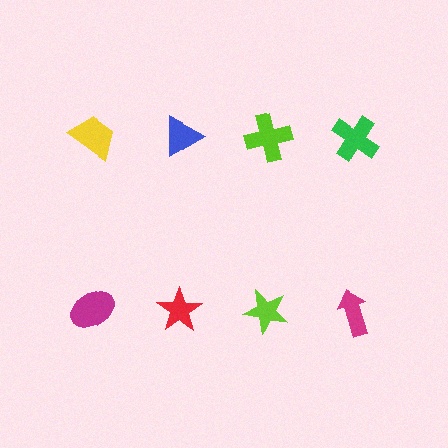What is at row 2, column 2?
A red star.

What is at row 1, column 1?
A yellow trapezoid.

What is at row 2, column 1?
A magenta ellipse.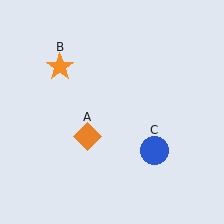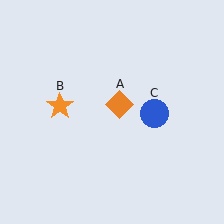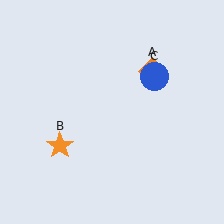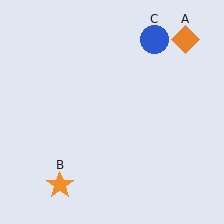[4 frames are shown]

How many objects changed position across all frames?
3 objects changed position: orange diamond (object A), orange star (object B), blue circle (object C).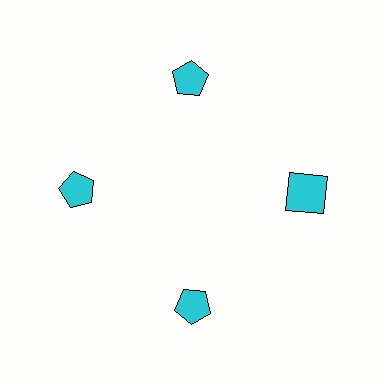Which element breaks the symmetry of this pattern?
The cyan square at roughly the 3 o'clock position breaks the symmetry. All other shapes are cyan pentagons.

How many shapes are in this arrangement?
There are 4 shapes arranged in a ring pattern.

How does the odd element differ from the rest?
It has a different shape: square instead of pentagon.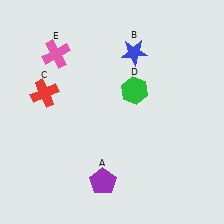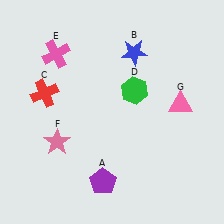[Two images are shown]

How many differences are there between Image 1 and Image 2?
There are 2 differences between the two images.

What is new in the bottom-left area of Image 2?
A pink star (F) was added in the bottom-left area of Image 2.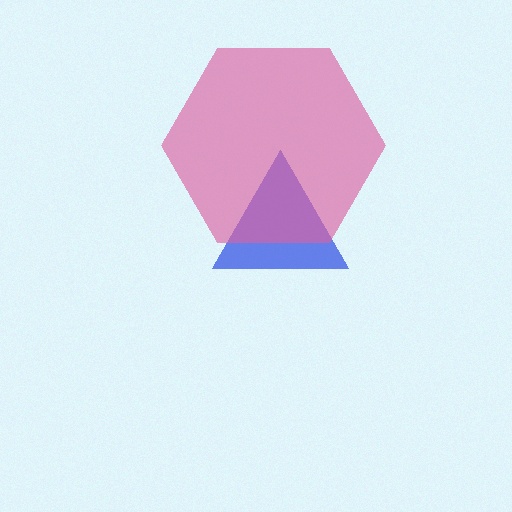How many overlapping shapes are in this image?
There are 2 overlapping shapes in the image.